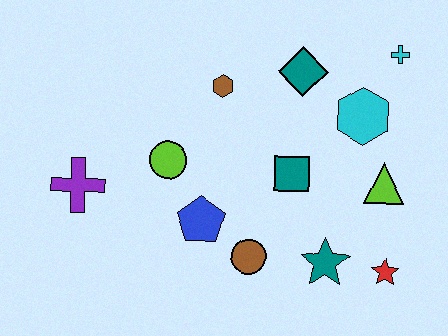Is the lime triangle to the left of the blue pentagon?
No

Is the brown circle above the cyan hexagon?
No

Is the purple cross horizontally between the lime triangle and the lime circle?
No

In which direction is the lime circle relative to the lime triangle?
The lime circle is to the left of the lime triangle.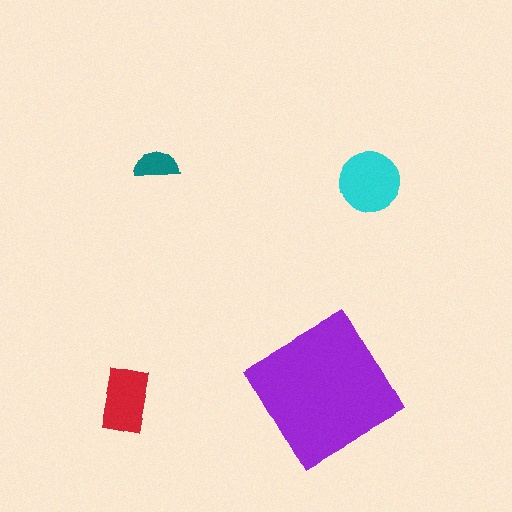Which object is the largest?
The purple diamond.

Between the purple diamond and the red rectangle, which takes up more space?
The purple diamond.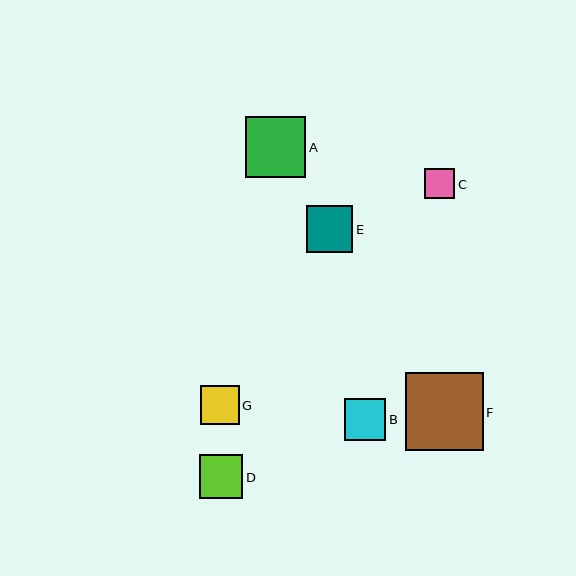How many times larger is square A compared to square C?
Square A is approximately 2.0 times the size of square C.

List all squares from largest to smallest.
From largest to smallest: F, A, E, D, B, G, C.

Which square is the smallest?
Square C is the smallest with a size of approximately 30 pixels.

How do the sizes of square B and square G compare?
Square B and square G are approximately the same size.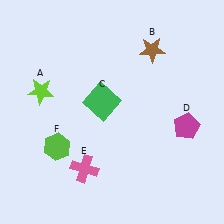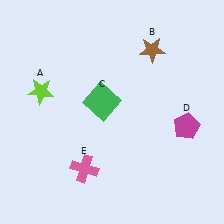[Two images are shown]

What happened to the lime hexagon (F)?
The lime hexagon (F) was removed in Image 2. It was in the bottom-left area of Image 1.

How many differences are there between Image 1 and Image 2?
There is 1 difference between the two images.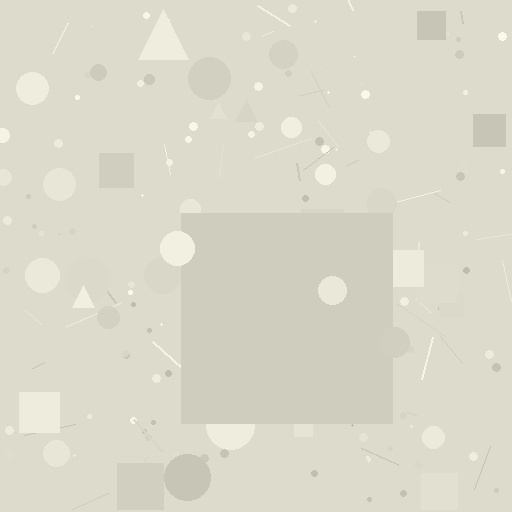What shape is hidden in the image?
A square is hidden in the image.